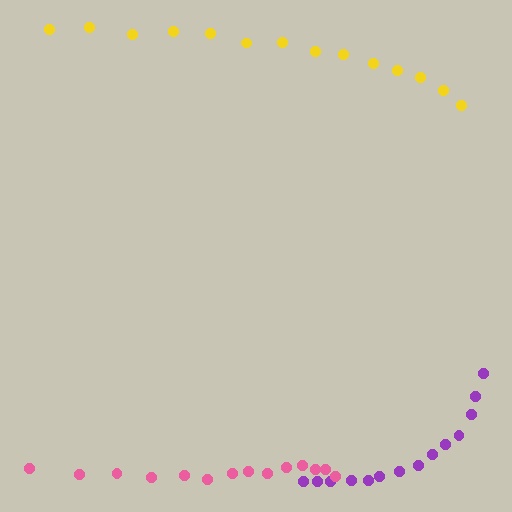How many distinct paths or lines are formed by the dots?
There are 3 distinct paths.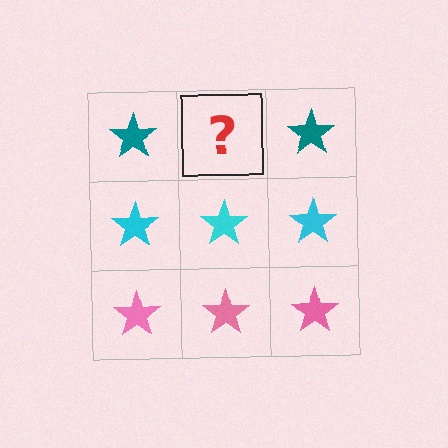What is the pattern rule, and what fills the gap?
The rule is that each row has a consistent color. The gap should be filled with a teal star.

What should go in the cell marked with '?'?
The missing cell should contain a teal star.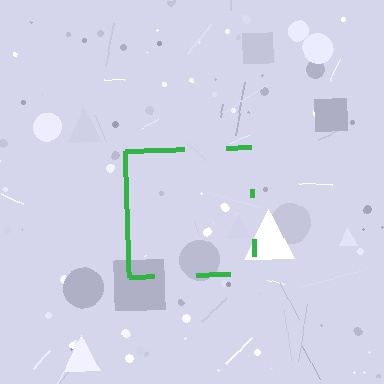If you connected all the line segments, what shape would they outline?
They would outline a square.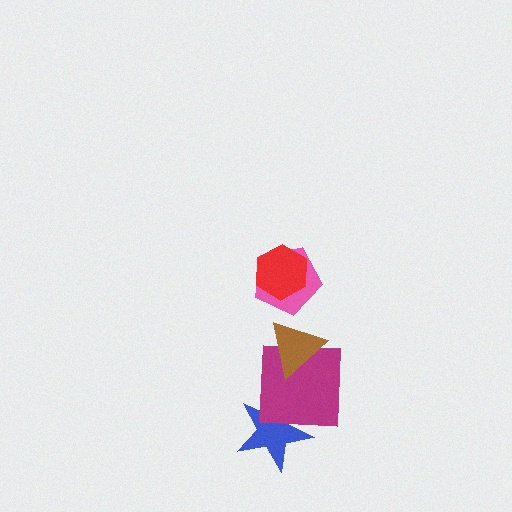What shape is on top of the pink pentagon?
The red hexagon is on top of the pink pentagon.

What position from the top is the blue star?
The blue star is 5th from the top.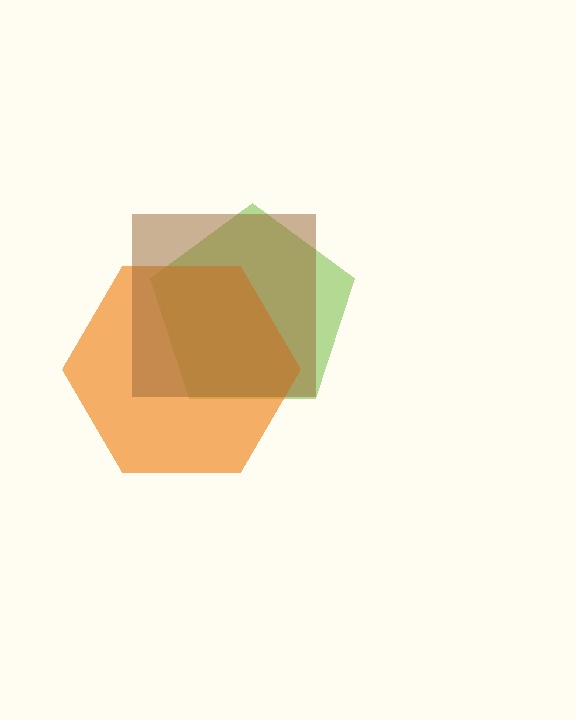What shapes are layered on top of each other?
The layered shapes are: a lime pentagon, an orange hexagon, a brown square.